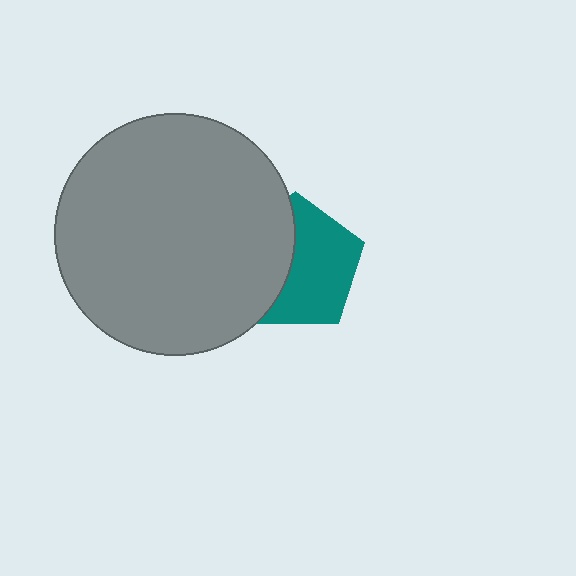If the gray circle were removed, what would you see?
You would see the complete teal pentagon.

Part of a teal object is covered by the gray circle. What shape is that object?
It is a pentagon.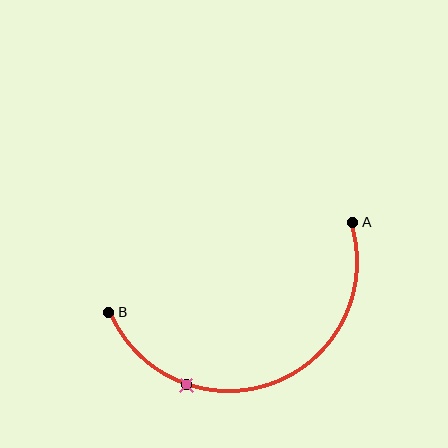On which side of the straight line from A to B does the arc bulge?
The arc bulges below the straight line connecting A and B.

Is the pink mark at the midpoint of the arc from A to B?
No. The pink mark lies on the arc but is closer to endpoint B. The arc midpoint would be at the point on the curve equidistant along the arc from both A and B.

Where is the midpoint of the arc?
The arc midpoint is the point on the curve farthest from the straight line joining A and B. It sits below that line.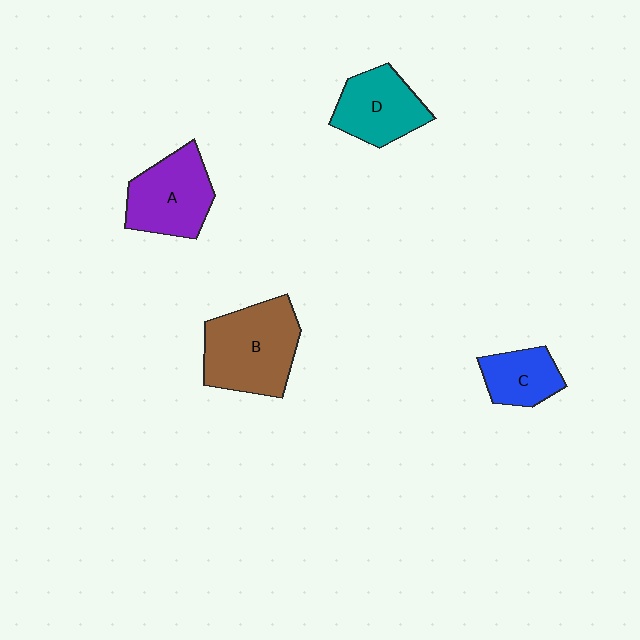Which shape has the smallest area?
Shape C (blue).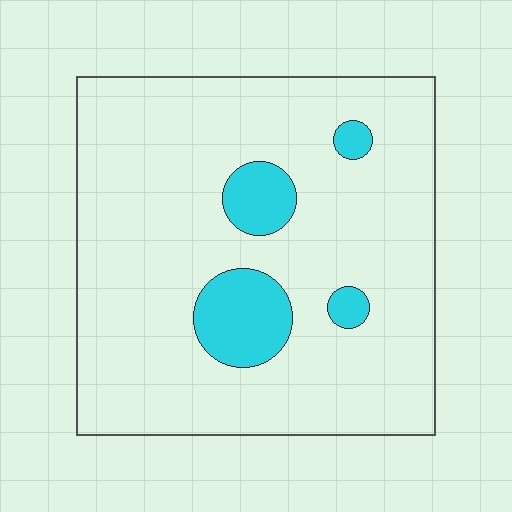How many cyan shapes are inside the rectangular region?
4.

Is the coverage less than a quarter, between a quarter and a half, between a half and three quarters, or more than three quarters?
Less than a quarter.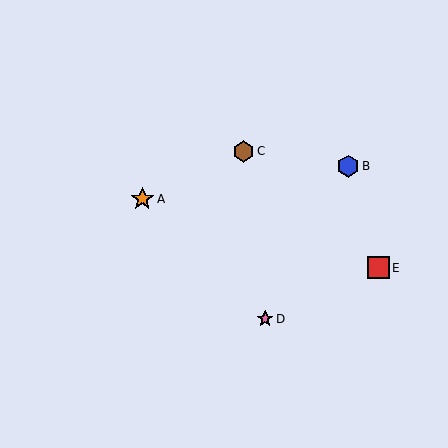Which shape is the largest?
The orange star (labeled A) is the largest.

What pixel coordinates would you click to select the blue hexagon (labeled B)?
Click at (348, 166) to select the blue hexagon B.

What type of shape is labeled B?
Shape B is a blue hexagon.